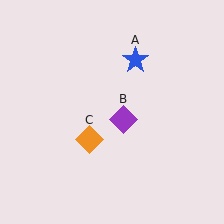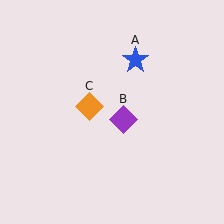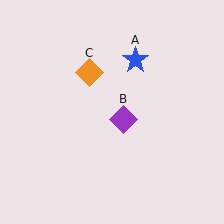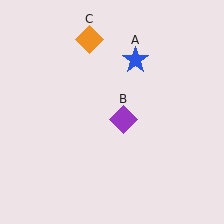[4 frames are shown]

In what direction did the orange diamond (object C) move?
The orange diamond (object C) moved up.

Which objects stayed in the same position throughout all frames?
Blue star (object A) and purple diamond (object B) remained stationary.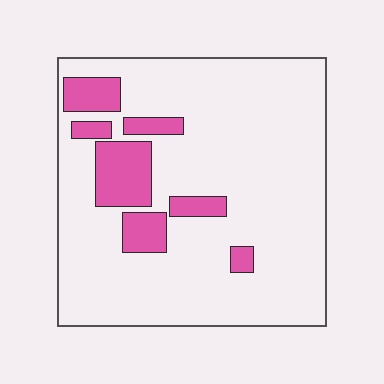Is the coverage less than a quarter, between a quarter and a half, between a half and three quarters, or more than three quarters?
Less than a quarter.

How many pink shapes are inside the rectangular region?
7.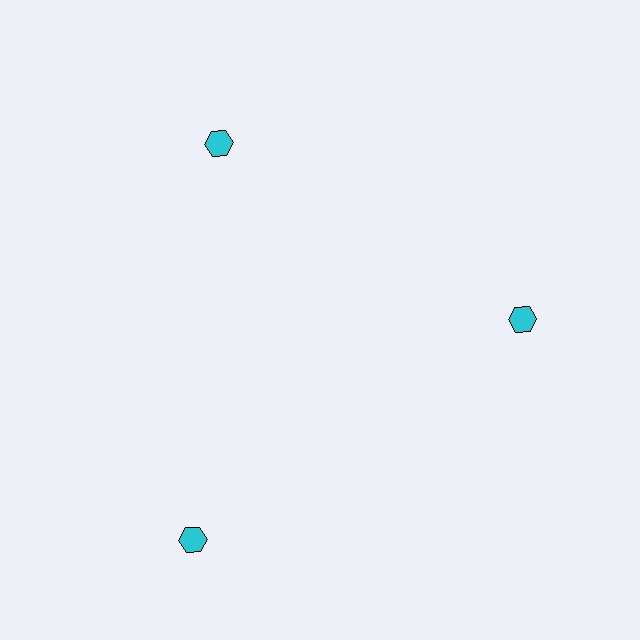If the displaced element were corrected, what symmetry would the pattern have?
It would have 3-fold rotational symmetry — the pattern would map onto itself every 120 degrees.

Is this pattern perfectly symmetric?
No. The 3 cyan hexagons are arranged in a ring, but one element near the 7 o'clock position is pushed outward from the center, breaking the 3-fold rotational symmetry.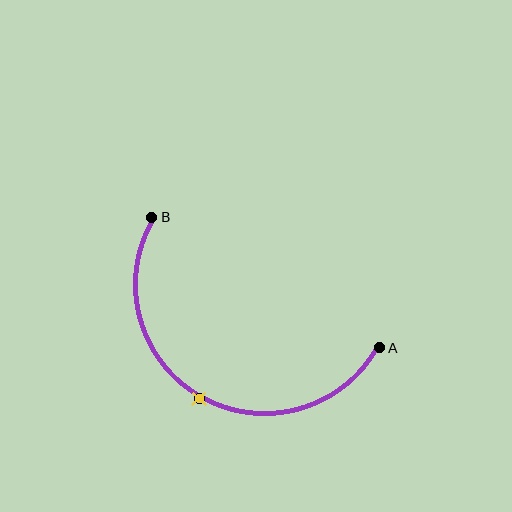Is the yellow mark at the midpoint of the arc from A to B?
Yes. The yellow mark lies on the arc at equal arc-length from both A and B — it is the arc midpoint.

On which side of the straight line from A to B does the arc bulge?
The arc bulges below the straight line connecting A and B.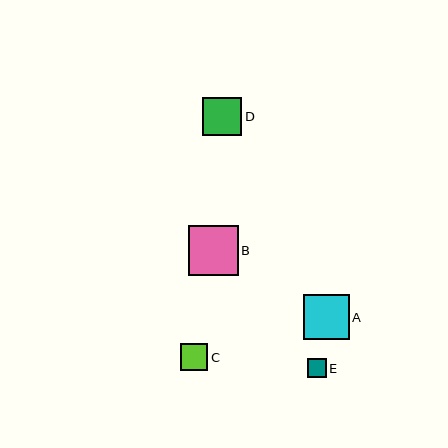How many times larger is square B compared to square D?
Square B is approximately 1.3 times the size of square D.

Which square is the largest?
Square B is the largest with a size of approximately 50 pixels.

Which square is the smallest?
Square E is the smallest with a size of approximately 19 pixels.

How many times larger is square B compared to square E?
Square B is approximately 2.6 times the size of square E.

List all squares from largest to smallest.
From largest to smallest: B, A, D, C, E.